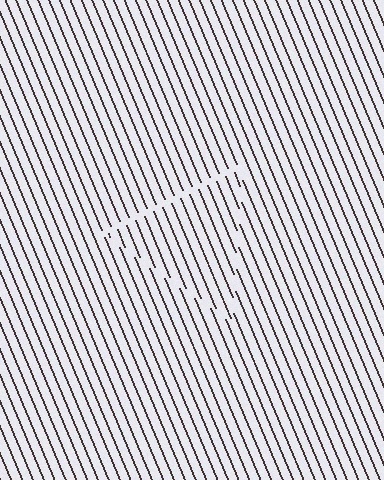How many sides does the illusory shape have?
3 sides — the line-ends trace a triangle.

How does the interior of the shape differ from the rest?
The interior of the shape contains the same grating, shifted by half a period — the contour is defined by the phase discontinuity where line-ends from the inner and outer gratings abut.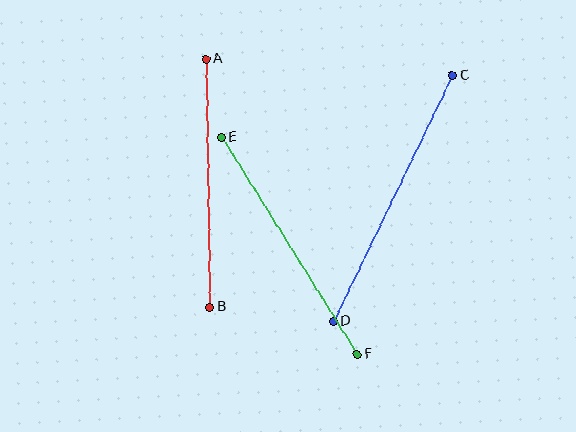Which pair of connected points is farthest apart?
Points C and D are farthest apart.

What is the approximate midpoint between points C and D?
The midpoint is at approximately (393, 198) pixels.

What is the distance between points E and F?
The distance is approximately 256 pixels.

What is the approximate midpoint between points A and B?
The midpoint is at approximately (208, 183) pixels.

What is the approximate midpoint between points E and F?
The midpoint is at approximately (289, 246) pixels.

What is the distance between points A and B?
The distance is approximately 248 pixels.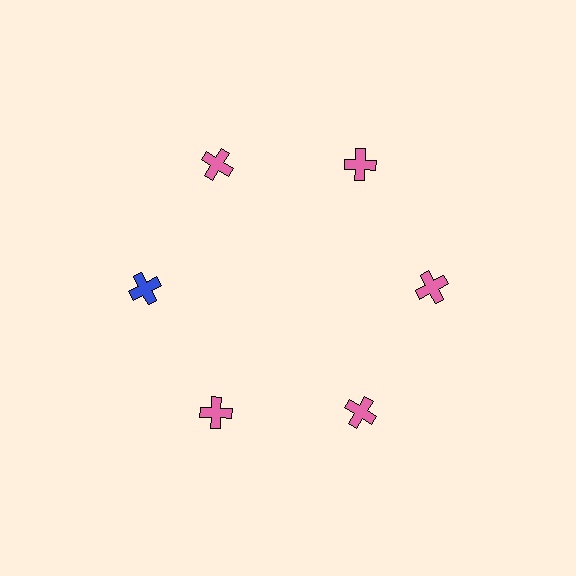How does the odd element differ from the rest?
It has a different color: blue instead of pink.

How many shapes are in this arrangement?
There are 6 shapes arranged in a ring pattern.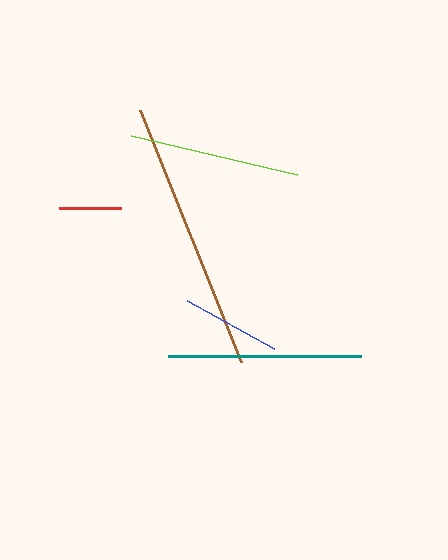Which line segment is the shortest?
The red line is the shortest at approximately 62 pixels.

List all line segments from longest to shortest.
From longest to shortest: brown, teal, lime, blue, red.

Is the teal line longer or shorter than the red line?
The teal line is longer than the red line.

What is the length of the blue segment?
The blue segment is approximately 99 pixels long.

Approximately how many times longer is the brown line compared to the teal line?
The brown line is approximately 1.4 times the length of the teal line.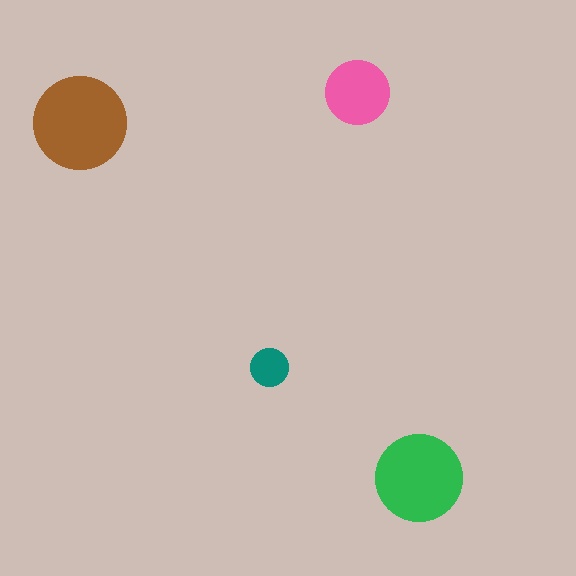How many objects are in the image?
There are 4 objects in the image.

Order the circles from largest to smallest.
the brown one, the green one, the pink one, the teal one.